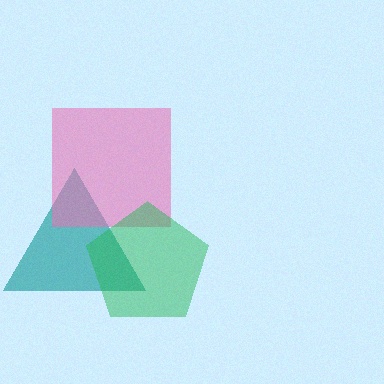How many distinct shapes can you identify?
There are 3 distinct shapes: a teal triangle, a pink square, a green pentagon.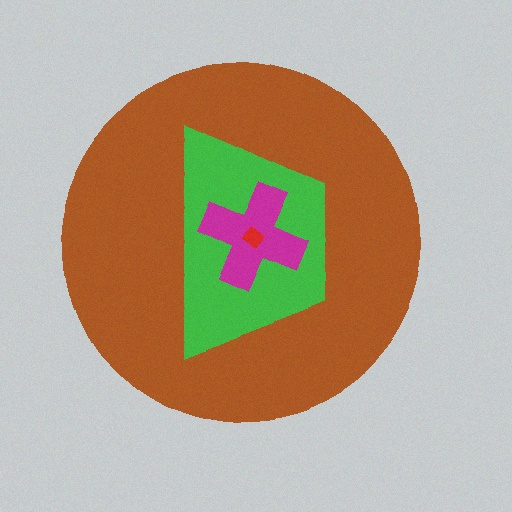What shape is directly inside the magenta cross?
The red diamond.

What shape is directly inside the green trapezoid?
The magenta cross.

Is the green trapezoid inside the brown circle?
Yes.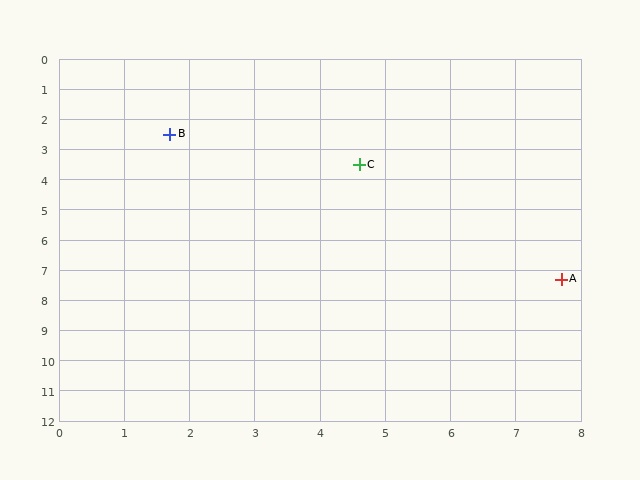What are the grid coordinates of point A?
Point A is at approximately (7.7, 7.3).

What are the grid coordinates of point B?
Point B is at approximately (1.7, 2.5).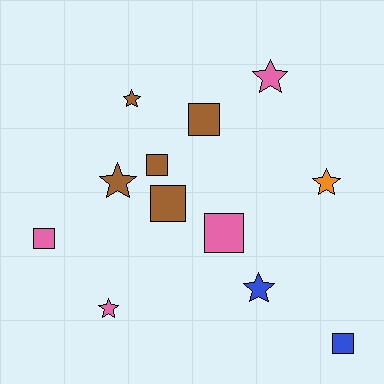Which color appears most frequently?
Brown, with 5 objects.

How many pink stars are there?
There are 2 pink stars.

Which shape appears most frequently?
Star, with 6 objects.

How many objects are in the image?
There are 12 objects.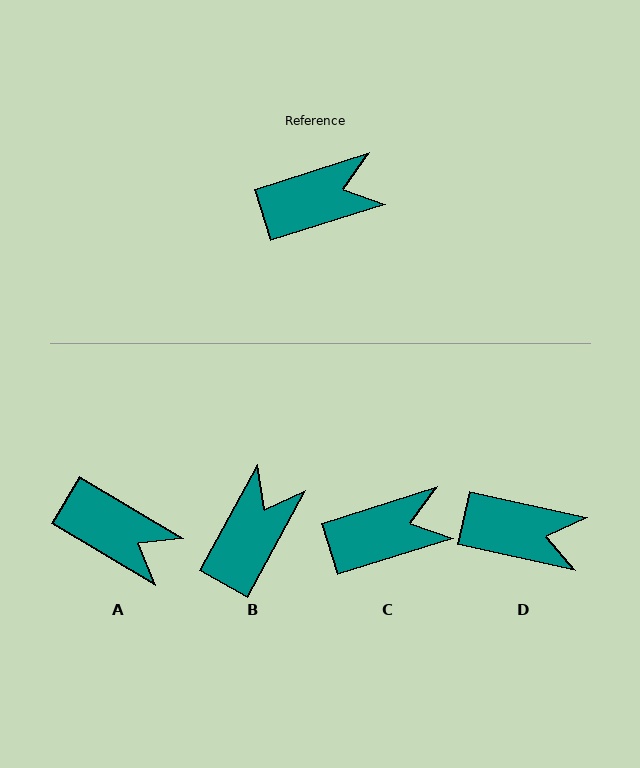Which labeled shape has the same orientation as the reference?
C.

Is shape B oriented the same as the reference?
No, it is off by about 44 degrees.